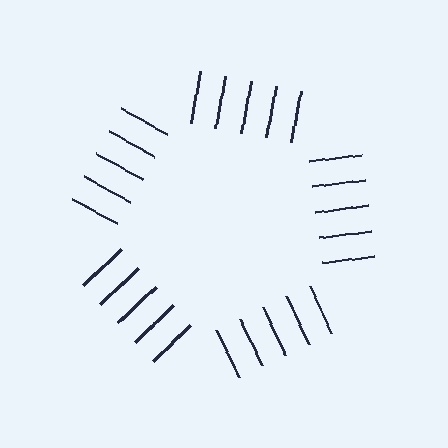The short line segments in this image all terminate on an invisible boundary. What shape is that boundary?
An illusory pentagon — the line segments terminate on its edges but no continuous stroke is drawn.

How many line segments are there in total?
25 — 5 along each of the 5 edges.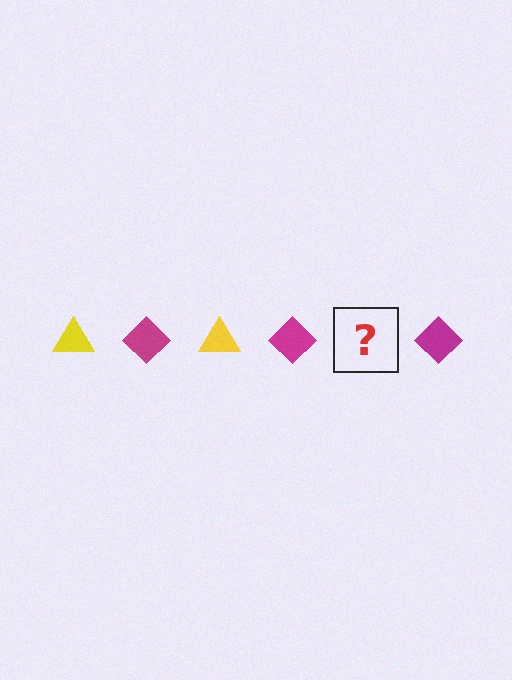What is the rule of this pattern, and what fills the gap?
The rule is that the pattern alternates between yellow triangle and magenta diamond. The gap should be filled with a yellow triangle.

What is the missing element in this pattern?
The missing element is a yellow triangle.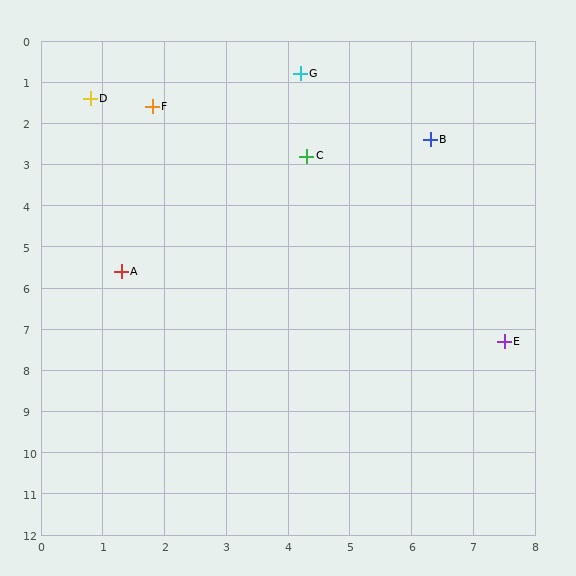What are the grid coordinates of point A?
Point A is at approximately (1.3, 5.6).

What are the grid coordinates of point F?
Point F is at approximately (1.8, 1.6).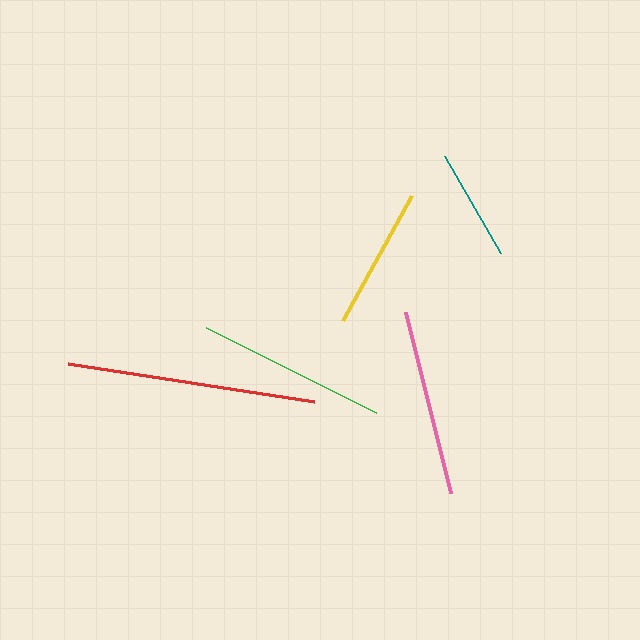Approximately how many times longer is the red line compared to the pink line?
The red line is approximately 1.3 times the length of the pink line.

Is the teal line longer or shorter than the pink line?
The pink line is longer than the teal line.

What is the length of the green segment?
The green segment is approximately 190 pixels long.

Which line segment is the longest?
The red line is the longest at approximately 249 pixels.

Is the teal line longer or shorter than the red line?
The red line is longer than the teal line.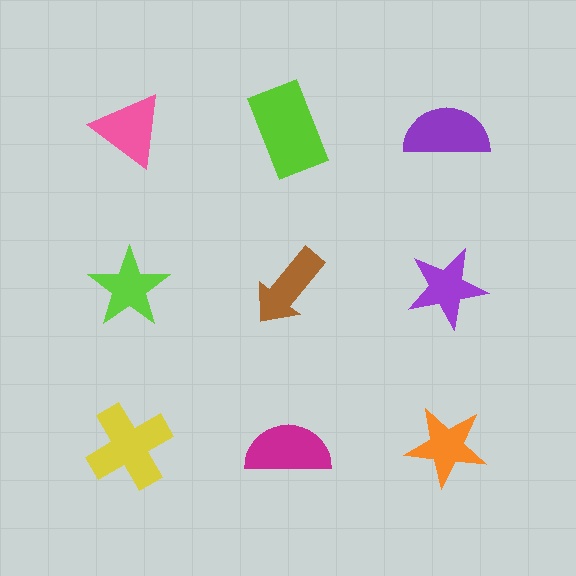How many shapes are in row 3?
3 shapes.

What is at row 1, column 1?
A pink triangle.